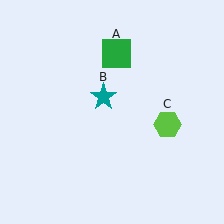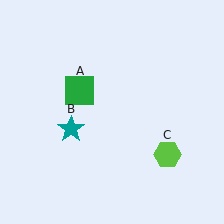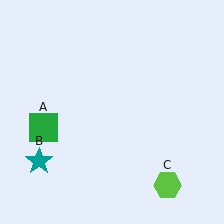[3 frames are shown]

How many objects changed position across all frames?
3 objects changed position: green square (object A), teal star (object B), lime hexagon (object C).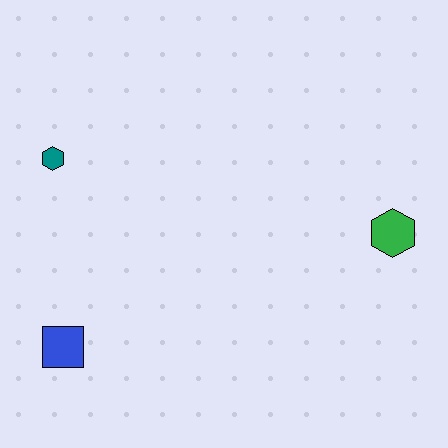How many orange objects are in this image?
There are no orange objects.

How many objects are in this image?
There are 3 objects.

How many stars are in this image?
There are no stars.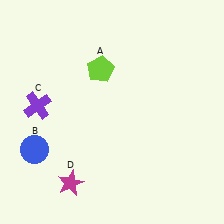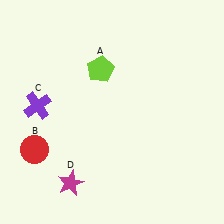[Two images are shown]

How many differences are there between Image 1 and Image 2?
There is 1 difference between the two images.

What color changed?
The circle (B) changed from blue in Image 1 to red in Image 2.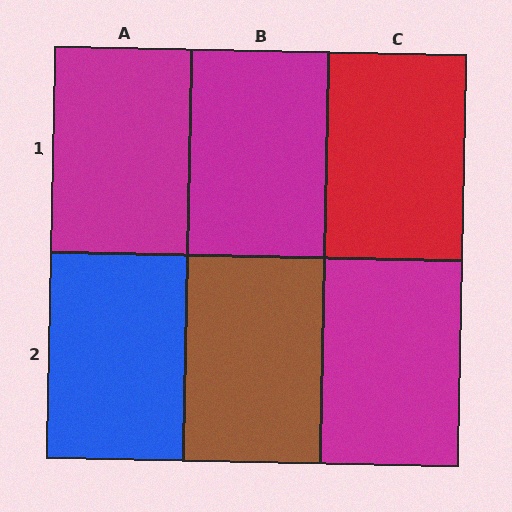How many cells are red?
1 cell is red.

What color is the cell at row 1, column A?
Magenta.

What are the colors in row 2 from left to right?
Blue, brown, magenta.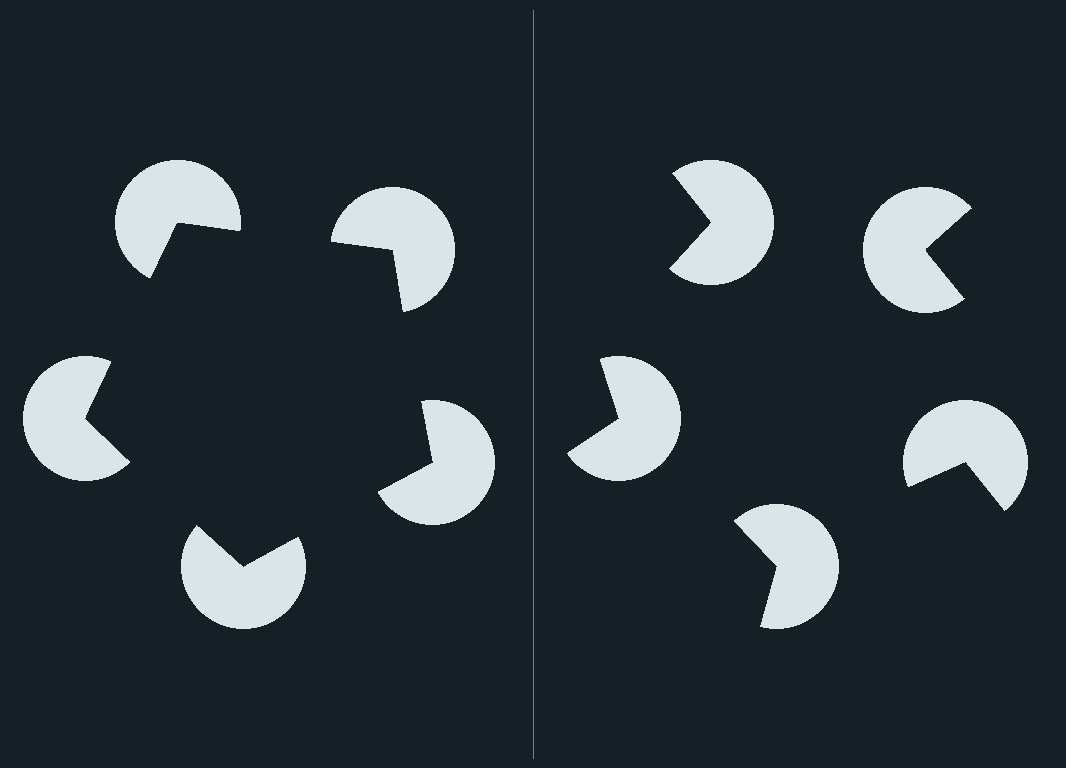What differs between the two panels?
The pac-man discs are positioned identically on both sides; only the wedge orientations differ. On the left they align to a pentagon; on the right they are misaligned.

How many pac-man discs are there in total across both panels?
10 — 5 on each side.